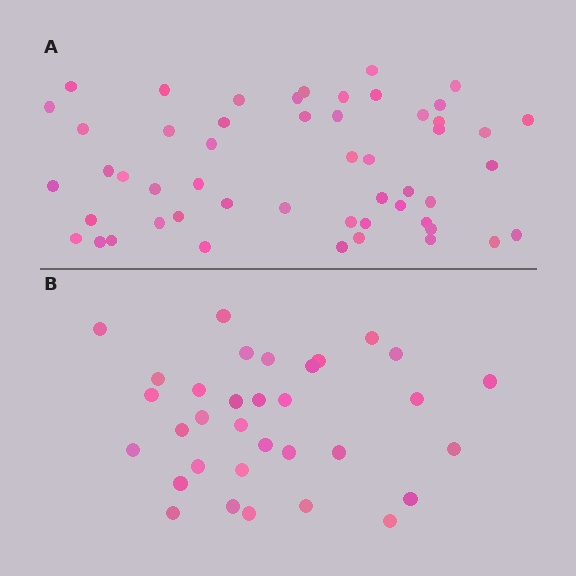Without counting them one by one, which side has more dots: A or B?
Region A (the top region) has more dots.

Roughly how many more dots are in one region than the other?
Region A has approximately 20 more dots than region B.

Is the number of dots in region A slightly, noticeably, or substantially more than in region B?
Region A has substantially more. The ratio is roughly 1.6 to 1.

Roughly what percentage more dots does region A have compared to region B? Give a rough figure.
About 60% more.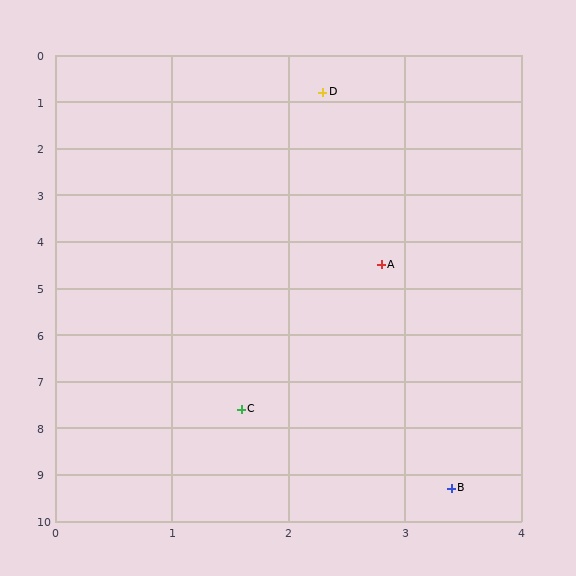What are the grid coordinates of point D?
Point D is at approximately (2.3, 0.8).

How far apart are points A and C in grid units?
Points A and C are about 3.3 grid units apart.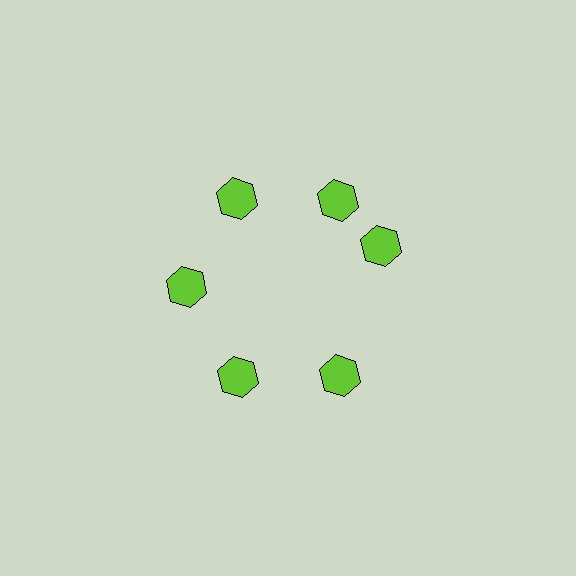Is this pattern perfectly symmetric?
No. The 6 lime hexagons are arranged in a ring, but one element near the 3 o'clock position is rotated out of alignment along the ring, breaking the 6-fold rotational symmetry.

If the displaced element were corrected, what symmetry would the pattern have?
It would have 6-fold rotational symmetry — the pattern would map onto itself every 60 degrees.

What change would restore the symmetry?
The symmetry would be restored by rotating it back into even spacing with its neighbors so that all 6 hexagons sit at equal angles and equal distance from the center.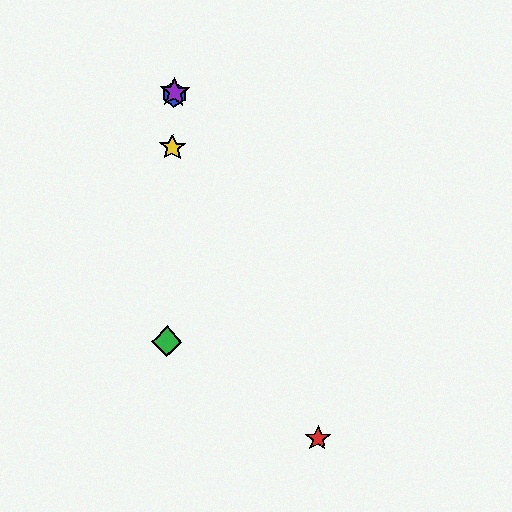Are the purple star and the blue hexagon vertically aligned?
Yes, both are at x≈174.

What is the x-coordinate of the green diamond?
The green diamond is at x≈167.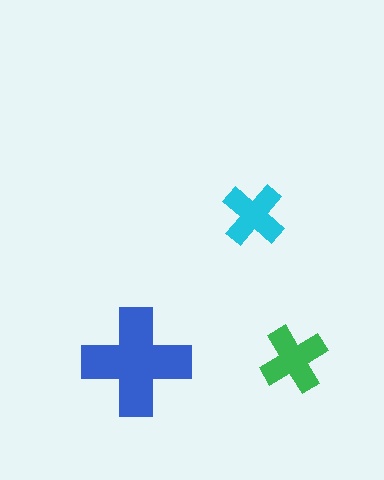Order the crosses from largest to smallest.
the blue one, the green one, the cyan one.